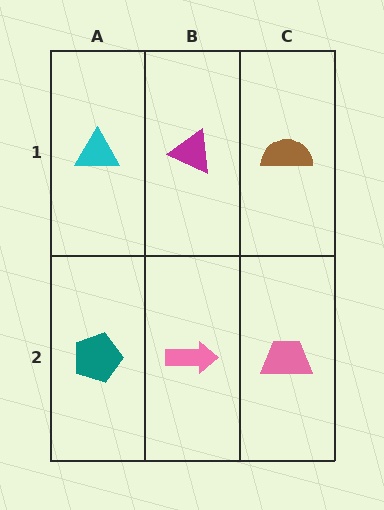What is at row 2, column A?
A teal pentagon.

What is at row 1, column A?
A cyan triangle.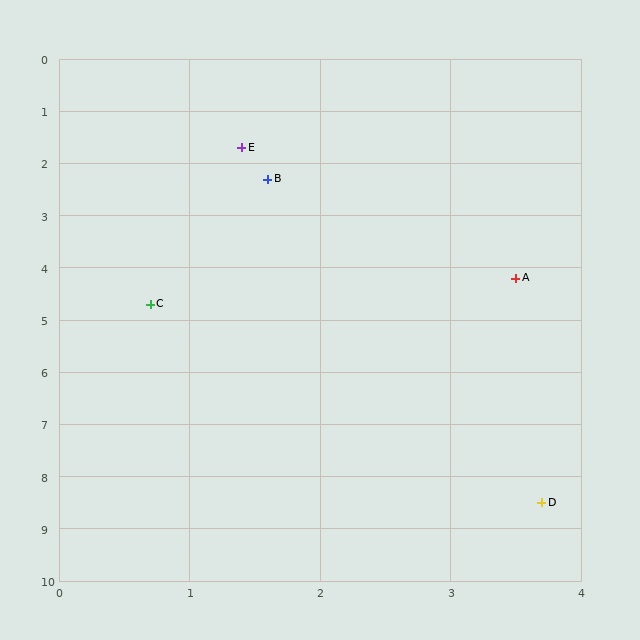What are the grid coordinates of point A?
Point A is at approximately (3.5, 4.2).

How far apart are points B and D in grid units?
Points B and D are about 6.5 grid units apart.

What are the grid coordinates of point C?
Point C is at approximately (0.7, 4.7).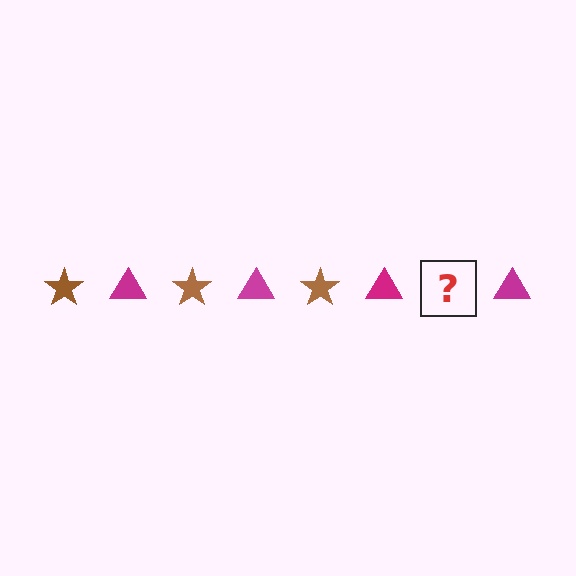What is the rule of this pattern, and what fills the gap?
The rule is that the pattern alternates between brown star and magenta triangle. The gap should be filled with a brown star.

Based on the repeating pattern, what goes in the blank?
The blank should be a brown star.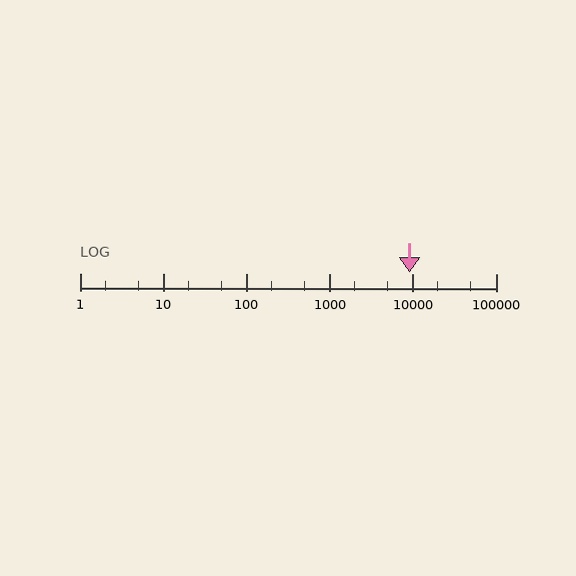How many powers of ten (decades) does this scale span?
The scale spans 5 decades, from 1 to 100000.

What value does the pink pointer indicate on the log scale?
The pointer indicates approximately 9200.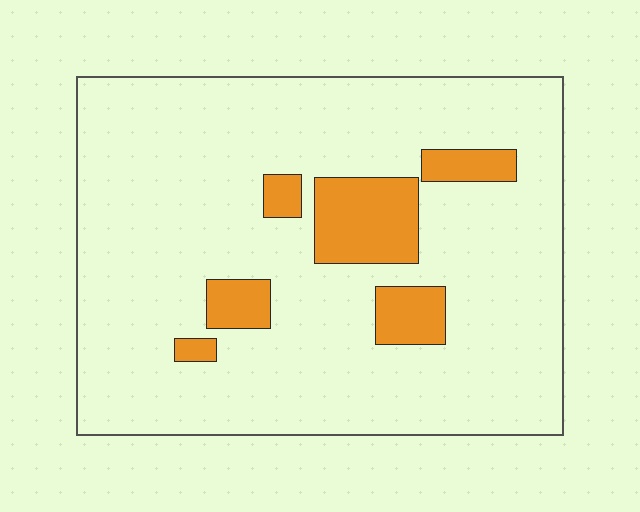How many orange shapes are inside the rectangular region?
6.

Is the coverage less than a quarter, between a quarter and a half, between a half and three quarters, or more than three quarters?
Less than a quarter.